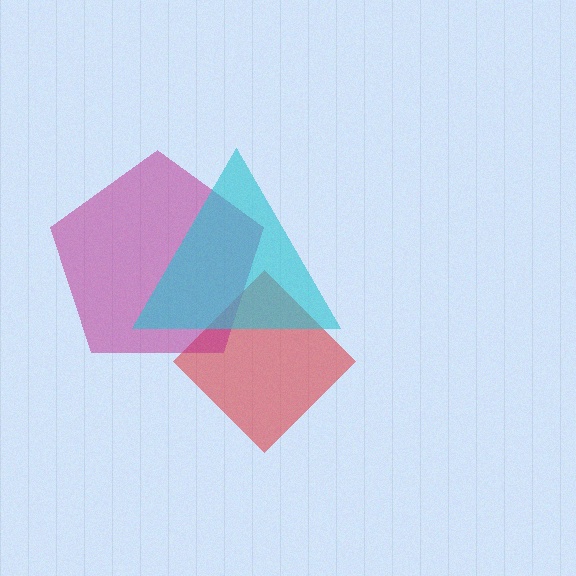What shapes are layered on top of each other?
The layered shapes are: a red diamond, a magenta pentagon, a cyan triangle.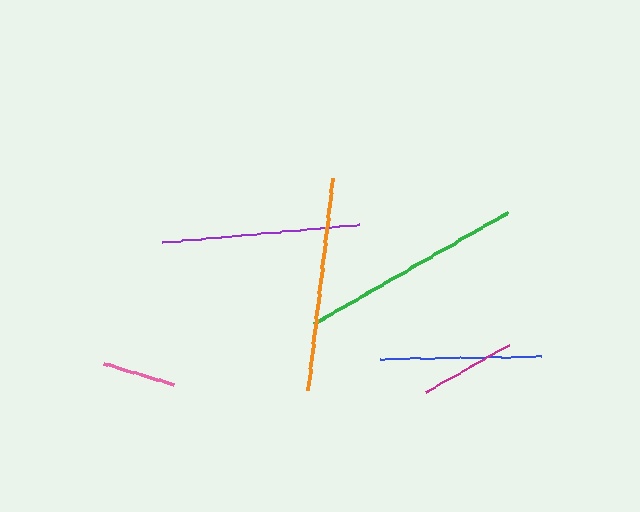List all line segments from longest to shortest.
From longest to shortest: green, orange, purple, blue, magenta, pink.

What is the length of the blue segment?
The blue segment is approximately 161 pixels long.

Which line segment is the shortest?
The pink line is the shortest at approximately 73 pixels.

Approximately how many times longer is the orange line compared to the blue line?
The orange line is approximately 1.3 times the length of the blue line.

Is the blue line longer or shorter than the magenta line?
The blue line is longer than the magenta line.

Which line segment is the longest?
The green line is the longest at approximately 224 pixels.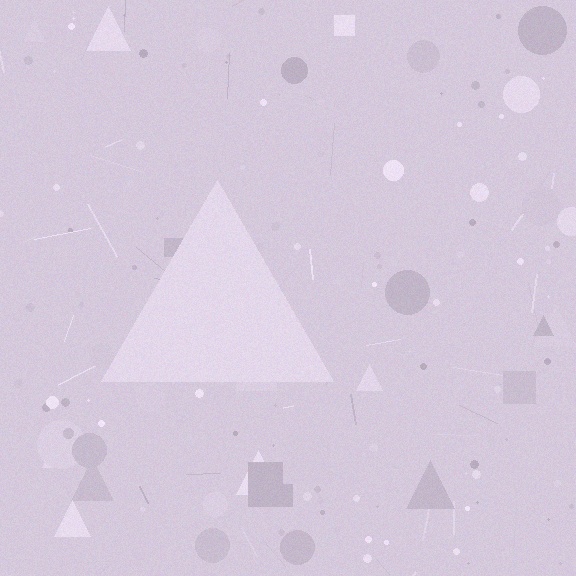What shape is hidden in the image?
A triangle is hidden in the image.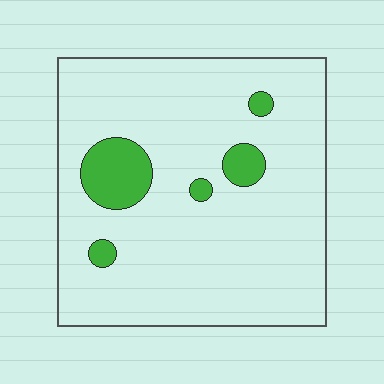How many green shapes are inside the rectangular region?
5.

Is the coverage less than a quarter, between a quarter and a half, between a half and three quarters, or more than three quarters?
Less than a quarter.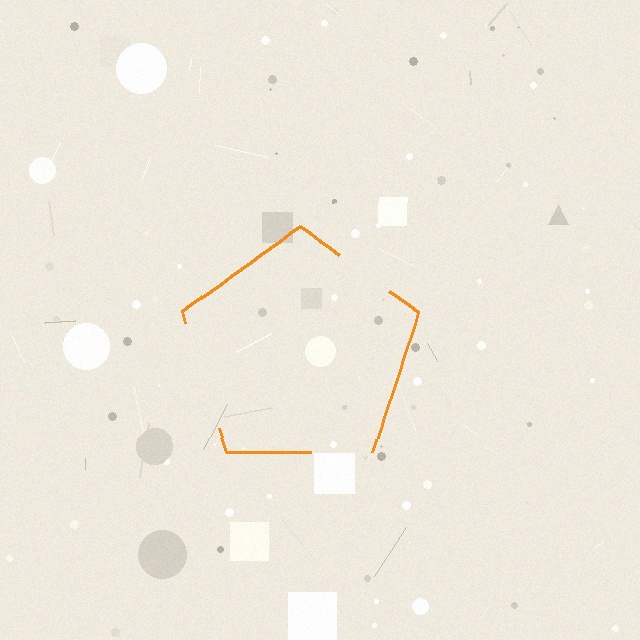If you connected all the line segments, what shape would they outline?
They would outline a pentagon.